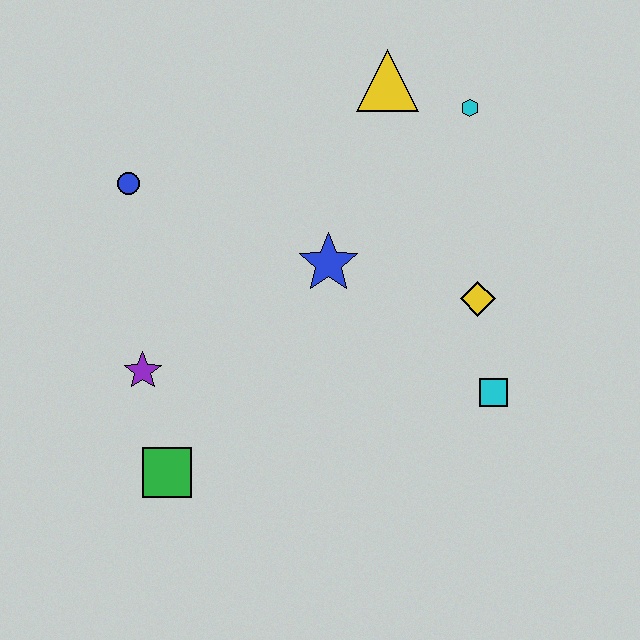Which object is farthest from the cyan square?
The blue circle is farthest from the cyan square.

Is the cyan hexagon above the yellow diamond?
Yes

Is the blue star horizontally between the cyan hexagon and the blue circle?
Yes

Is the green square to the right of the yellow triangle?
No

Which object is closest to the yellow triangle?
The cyan hexagon is closest to the yellow triangle.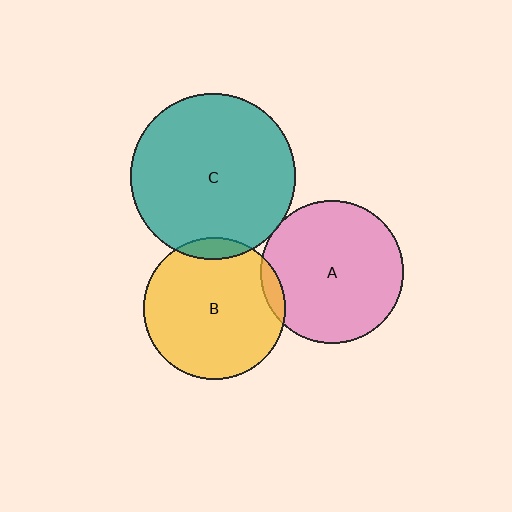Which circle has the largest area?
Circle C (teal).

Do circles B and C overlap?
Yes.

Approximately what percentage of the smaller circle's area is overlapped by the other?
Approximately 5%.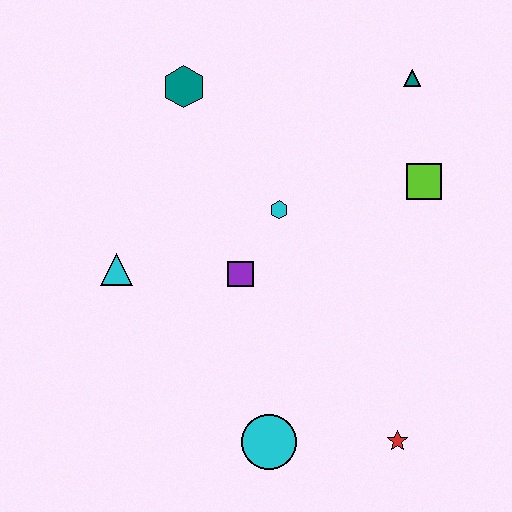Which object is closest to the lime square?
The teal triangle is closest to the lime square.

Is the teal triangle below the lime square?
No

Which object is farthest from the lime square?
The cyan triangle is farthest from the lime square.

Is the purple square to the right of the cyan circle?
No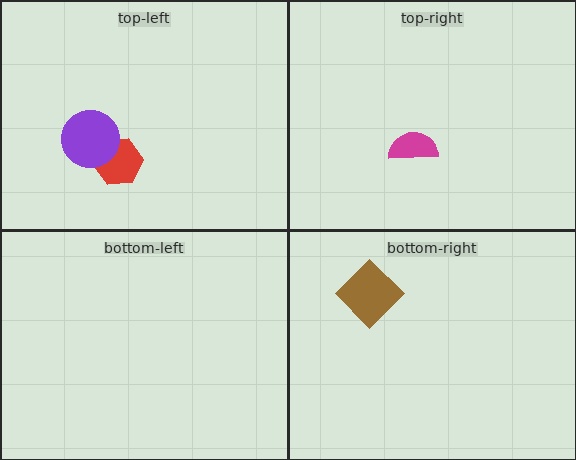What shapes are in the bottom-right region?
The brown diamond.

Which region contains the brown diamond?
The bottom-right region.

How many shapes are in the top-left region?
2.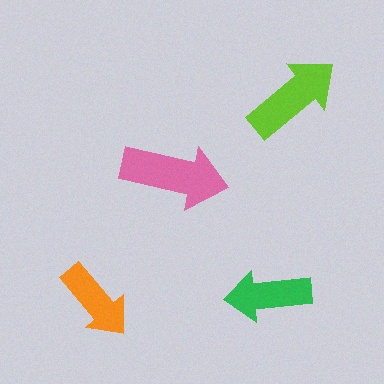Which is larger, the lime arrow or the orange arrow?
The lime one.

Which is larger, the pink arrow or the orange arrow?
The pink one.